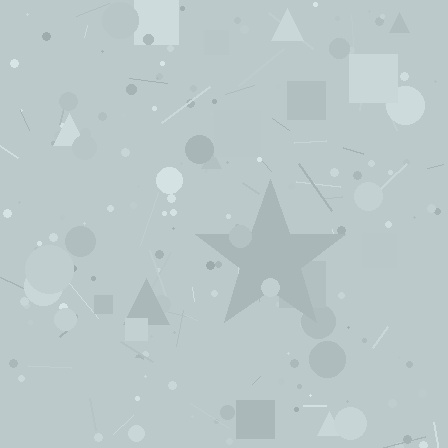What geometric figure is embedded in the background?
A star is embedded in the background.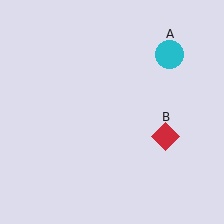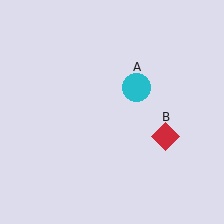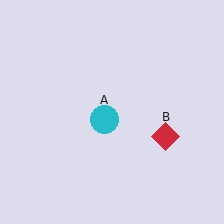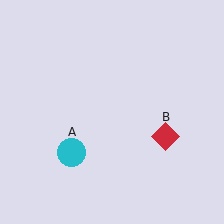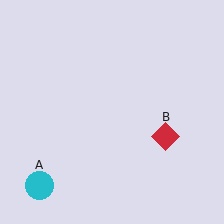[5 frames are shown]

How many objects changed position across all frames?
1 object changed position: cyan circle (object A).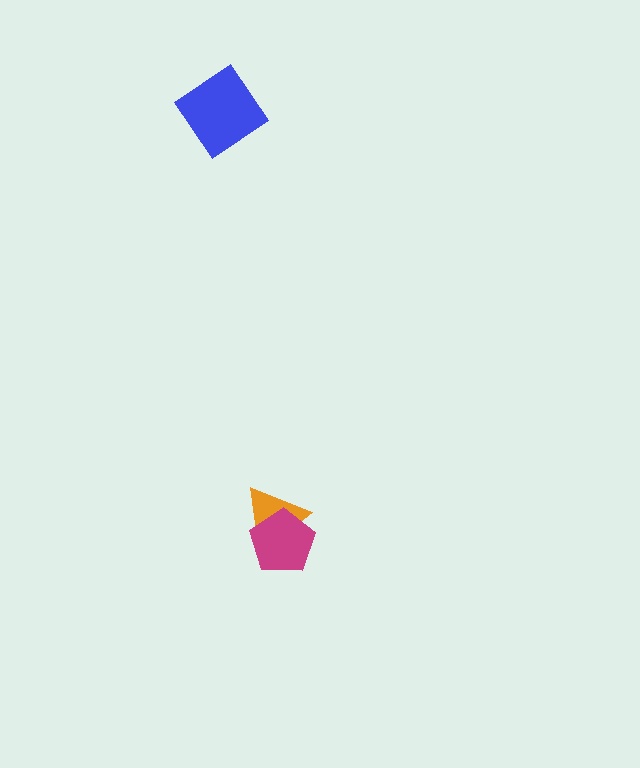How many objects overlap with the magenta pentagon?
1 object overlaps with the magenta pentagon.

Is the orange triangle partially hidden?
Yes, it is partially covered by another shape.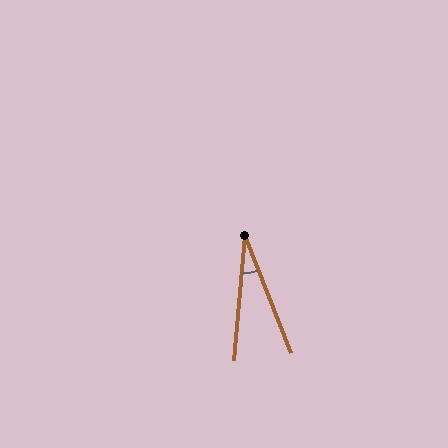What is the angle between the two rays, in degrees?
Approximately 26 degrees.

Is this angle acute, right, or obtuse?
It is acute.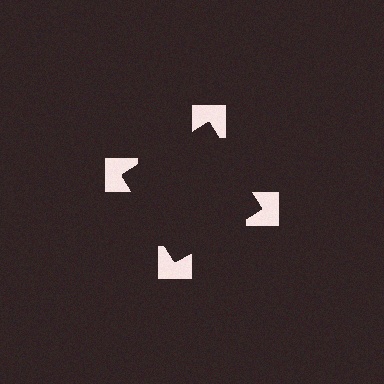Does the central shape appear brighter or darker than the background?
It typically appears slightly darker than the background, even though no actual brightness change is drawn.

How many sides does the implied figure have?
4 sides.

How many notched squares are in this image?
There are 4 — one at each vertex of the illusory square.